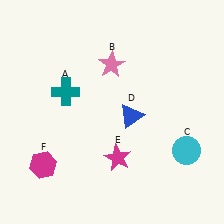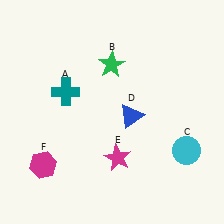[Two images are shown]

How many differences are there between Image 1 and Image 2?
There is 1 difference between the two images.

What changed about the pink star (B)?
In Image 1, B is pink. In Image 2, it changed to green.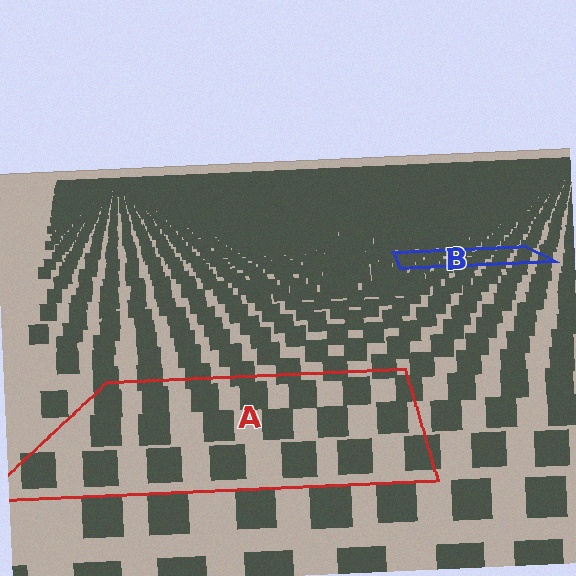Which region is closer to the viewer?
Region A is closer. The texture elements there are larger and more spread out.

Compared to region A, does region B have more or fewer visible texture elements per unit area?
Region B has more texture elements per unit area — they are packed more densely because it is farther away.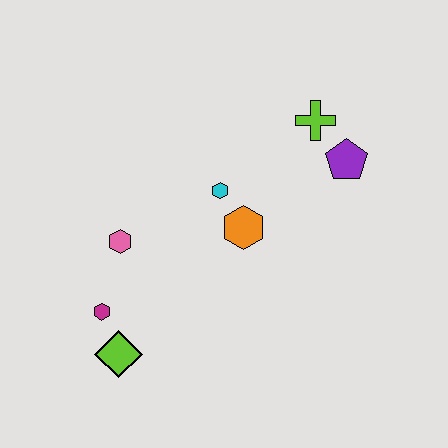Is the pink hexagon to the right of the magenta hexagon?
Yes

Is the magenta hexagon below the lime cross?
Yes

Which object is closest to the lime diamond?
The magenta hexagon is closest to the lime diamond.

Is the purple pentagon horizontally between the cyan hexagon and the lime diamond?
No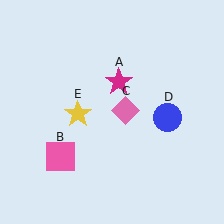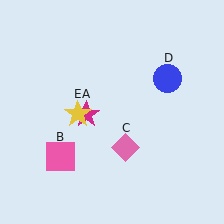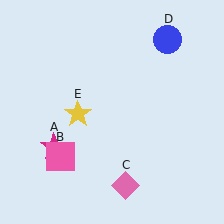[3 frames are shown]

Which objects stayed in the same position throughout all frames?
Pink square (object B) and yellow star (object E) remained stationary.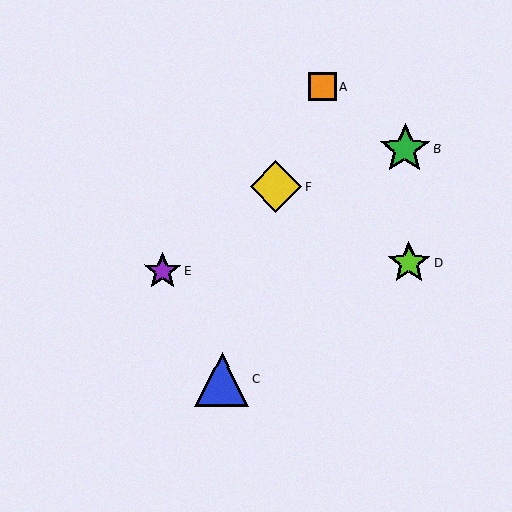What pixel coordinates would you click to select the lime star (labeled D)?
Click at (409, 262) to select the lime star D.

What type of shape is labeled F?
Shape F is a yellow diamond.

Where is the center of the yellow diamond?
The center of the yellow diamond is at (276, 187).